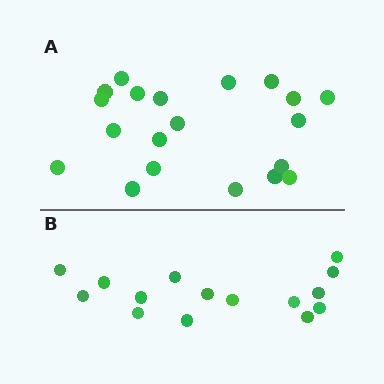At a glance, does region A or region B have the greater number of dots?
Region A (the top region) has more dots.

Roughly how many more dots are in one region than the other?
Region A has about 5 more dots than region B.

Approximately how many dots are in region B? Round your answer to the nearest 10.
About 20 dots. (The exact count is 15, which rounds to 20.)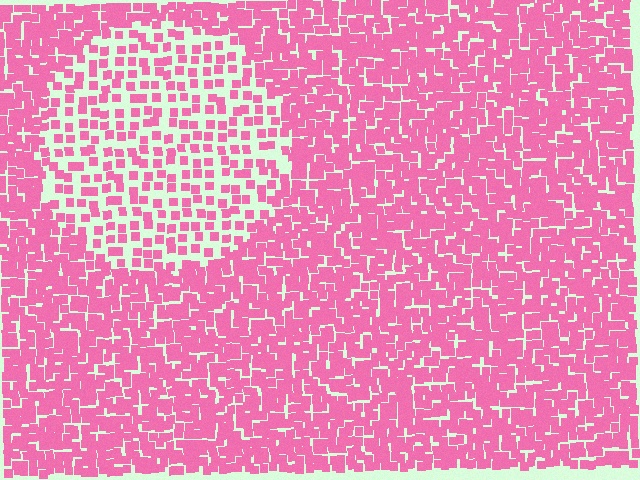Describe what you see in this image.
The image contains small pink elements arranged at two different densities. A circle-shaped region is visible where the elements are less densely packed than the surrounding area.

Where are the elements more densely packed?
The elements are more densely packed outside the circle boundary.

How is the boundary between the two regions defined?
The boundary is defined by a change in element density (approximately 2.2x ratio). All elements are the same color, size, and shape.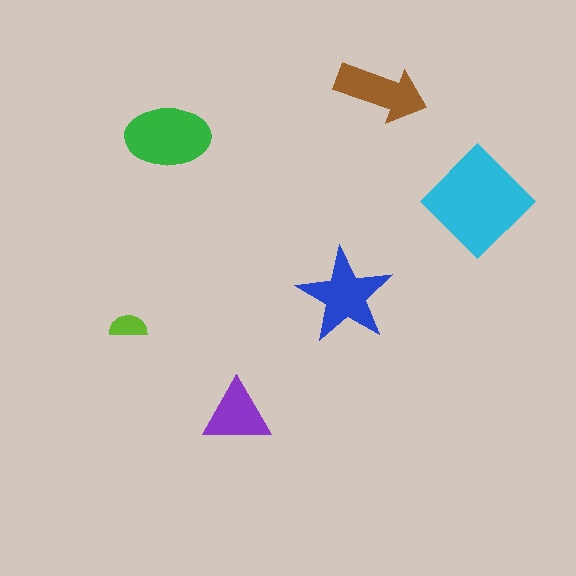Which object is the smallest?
The lime semicircle.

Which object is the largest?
The cyan diamond.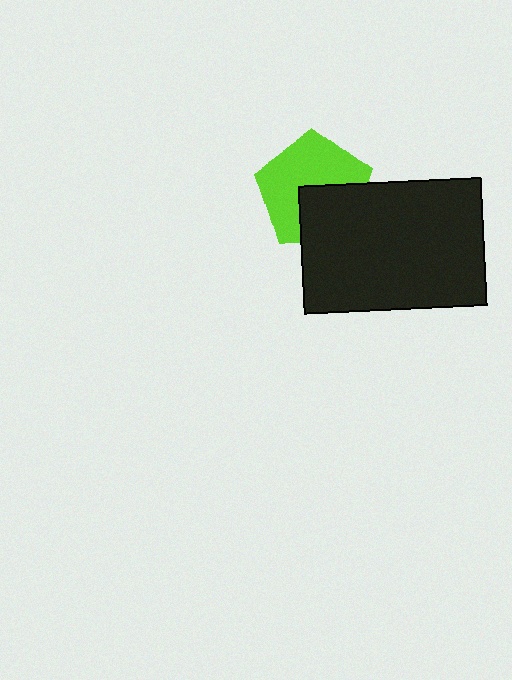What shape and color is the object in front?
The object in front is a black rectangle.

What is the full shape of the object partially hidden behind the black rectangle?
The partially hidden object is a lime pentagon.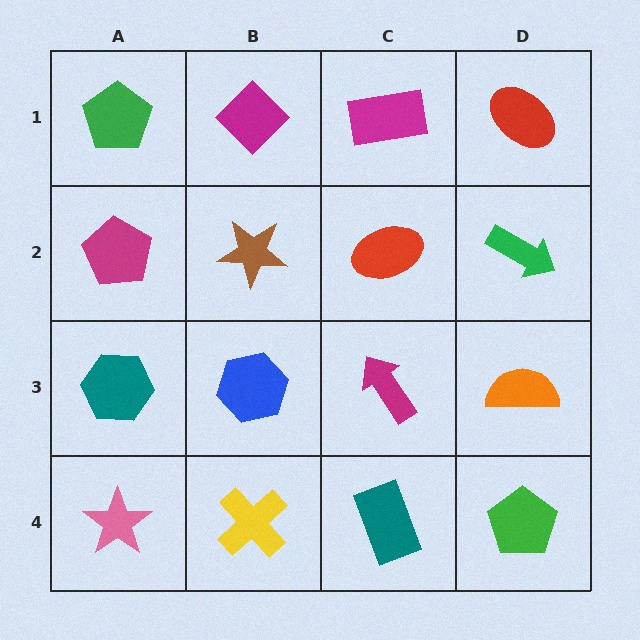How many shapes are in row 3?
4 shapes.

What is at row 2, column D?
A green arrow.